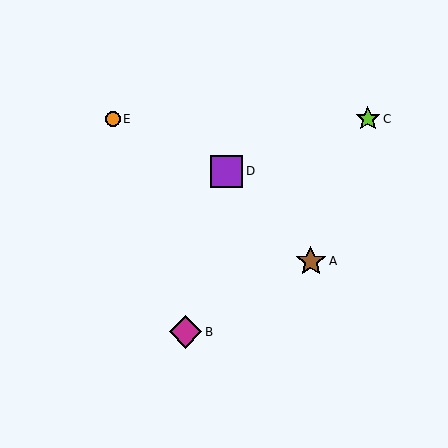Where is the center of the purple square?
The center of the purple square is at (227, 171).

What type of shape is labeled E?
Shape E is an orange circle.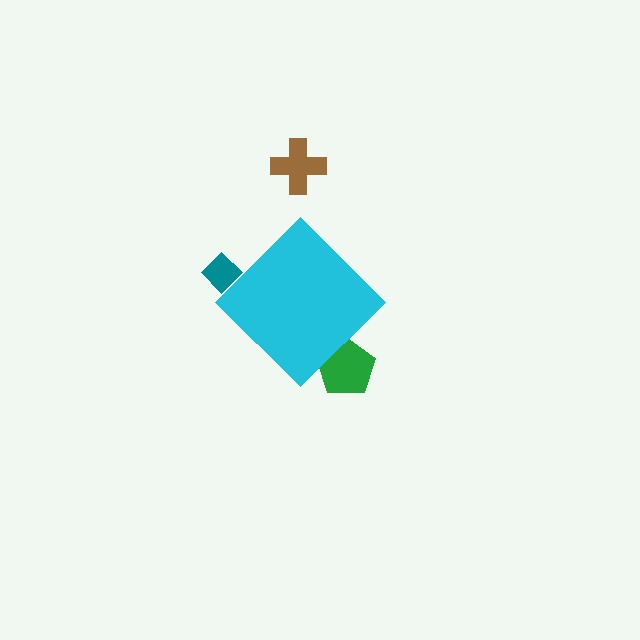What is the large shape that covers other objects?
A cyan diamond.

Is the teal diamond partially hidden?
Yes, the teal diamond is partially hidden behind the cyan diamond.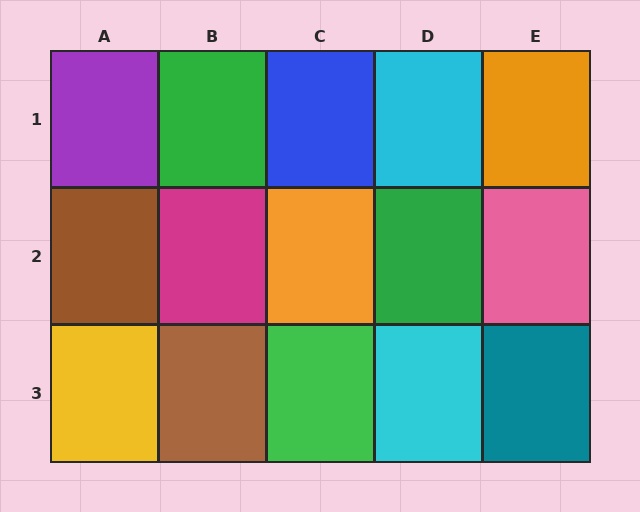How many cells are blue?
1 cell is blue.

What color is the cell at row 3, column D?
Cyan.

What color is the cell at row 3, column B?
Brown.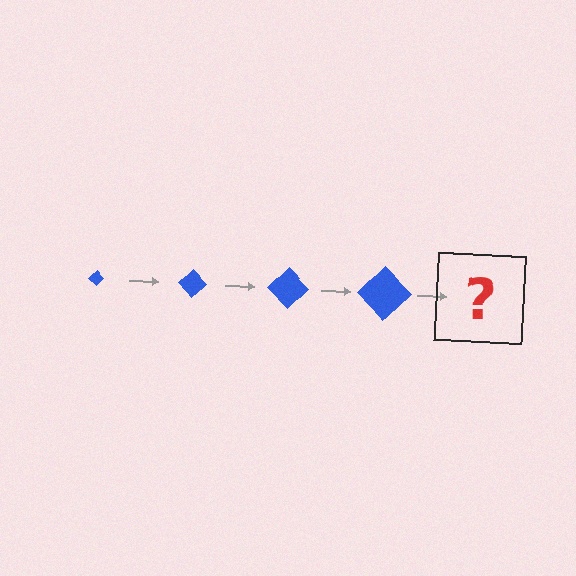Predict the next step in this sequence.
The next step is a blue diamond, larger than the previous one.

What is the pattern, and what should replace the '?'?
The pattern is that the diamond gets progressively larger each step. The '?' should be a blue diamond, larger than the previous one.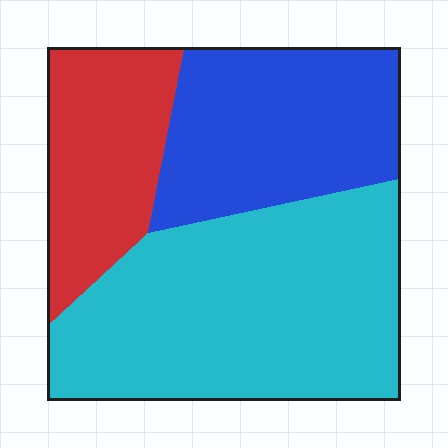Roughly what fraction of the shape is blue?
Blue covers about 30% of the shape.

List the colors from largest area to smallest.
From largest to smallest: cyan, blue, red.